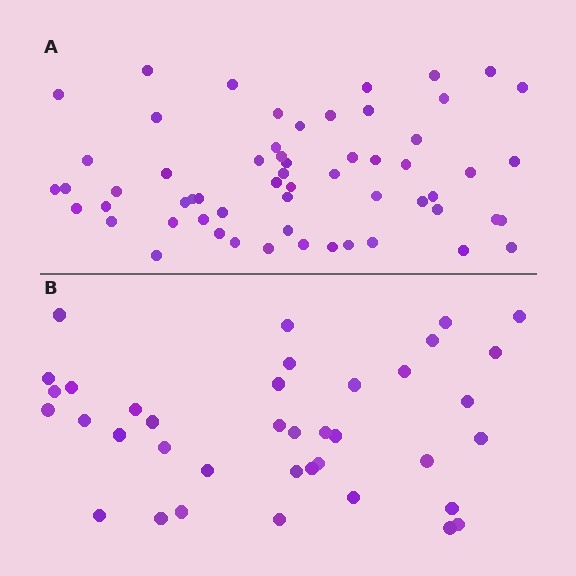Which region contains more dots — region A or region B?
Region A (the top region) has more dots.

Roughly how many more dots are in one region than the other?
Region A has approximately 20 more dots than region B.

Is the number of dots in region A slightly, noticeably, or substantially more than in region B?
Region A has substantially more. The ratio is roughly 1.6 to 1.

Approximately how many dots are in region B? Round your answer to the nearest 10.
About 40 dots. (The exact count is 38, which rounds to 40.)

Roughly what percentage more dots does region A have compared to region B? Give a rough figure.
About 55% more.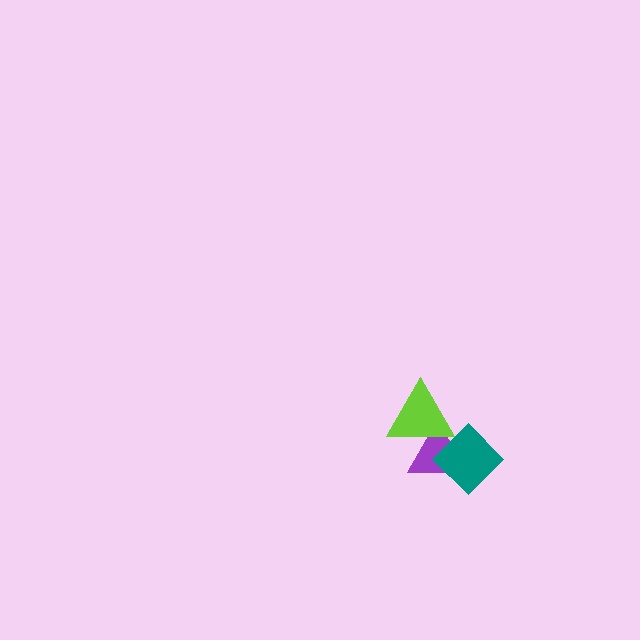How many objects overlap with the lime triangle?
2 objects overlap with the lime triangle.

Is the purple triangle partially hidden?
Yes, it is partially covered by another shape.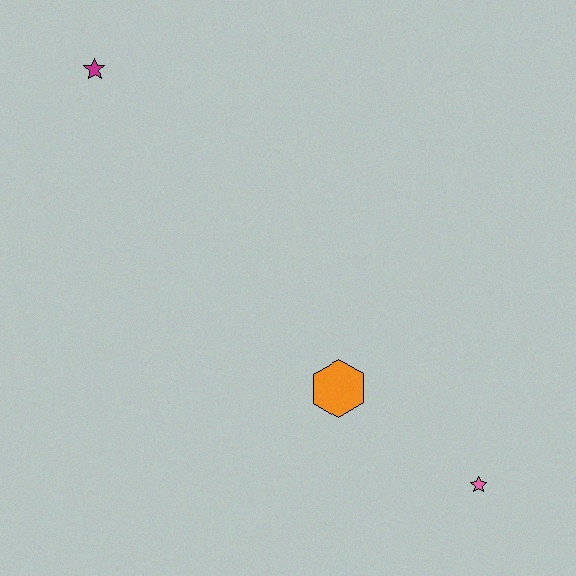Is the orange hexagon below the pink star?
No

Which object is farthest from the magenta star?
The pink star is farthest from the magenta star.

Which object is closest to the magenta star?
The orange hexagon is closest to the magenta star.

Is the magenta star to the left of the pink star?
Yes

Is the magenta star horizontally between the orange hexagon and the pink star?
No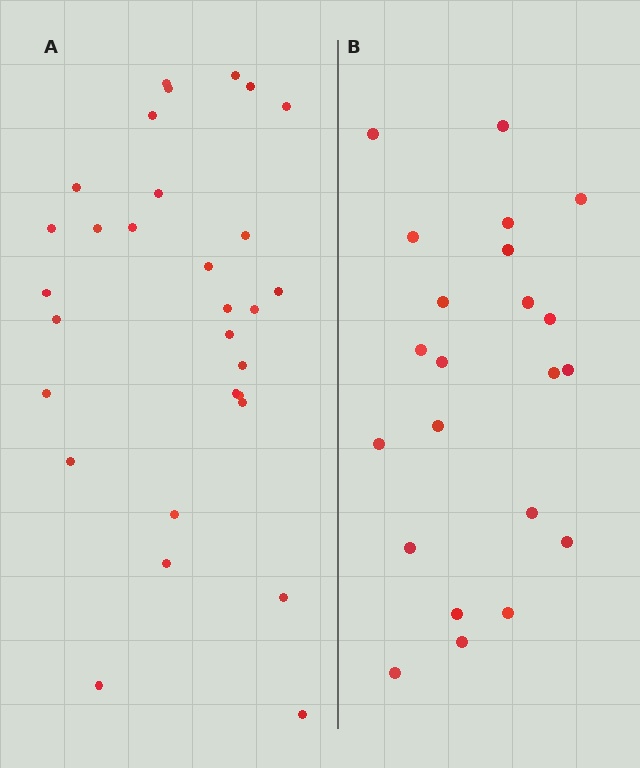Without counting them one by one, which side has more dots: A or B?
Region A (the left region) has more dots.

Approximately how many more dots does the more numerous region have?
Region A has roughly 8 or so more dots than region B.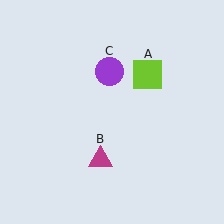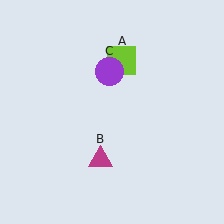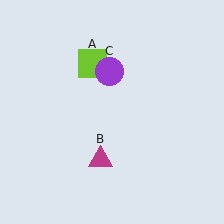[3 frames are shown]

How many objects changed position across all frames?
1 object changed position: lime square (object A).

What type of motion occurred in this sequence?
The lime square (object A) rotated counterclockwise around the center of the scene.